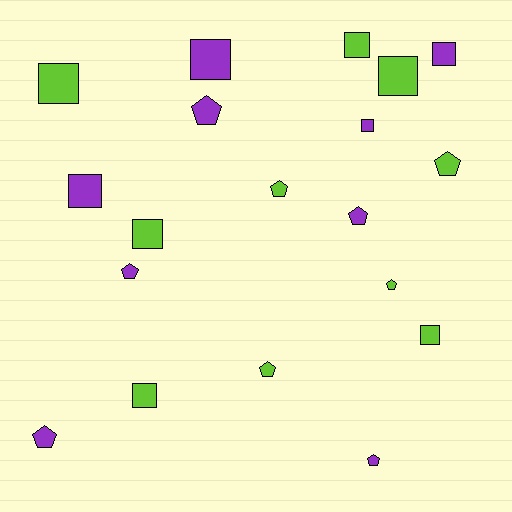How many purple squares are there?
There are 4 purple squares.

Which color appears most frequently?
Lime, with 10 objects.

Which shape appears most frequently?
Square, with 10 objects.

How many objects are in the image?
There are 19 objects.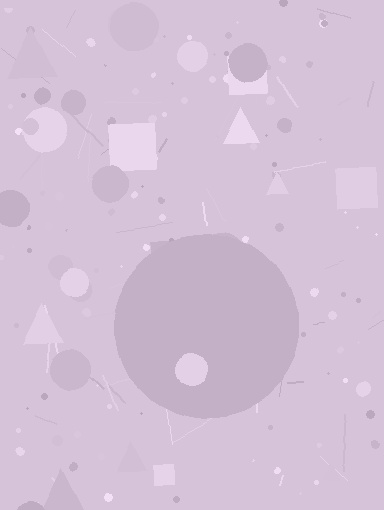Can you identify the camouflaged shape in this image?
The camouflaged shape is a circle.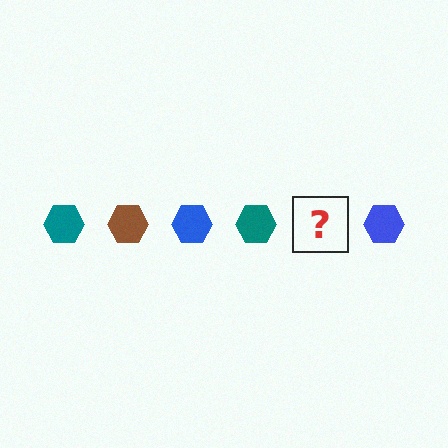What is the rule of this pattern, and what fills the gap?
The rule is that the pattern cycles through teal, brown, blue hexagons. The gap should be filled with a brown hexagon.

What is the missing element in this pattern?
The missing element is a brown hexagon.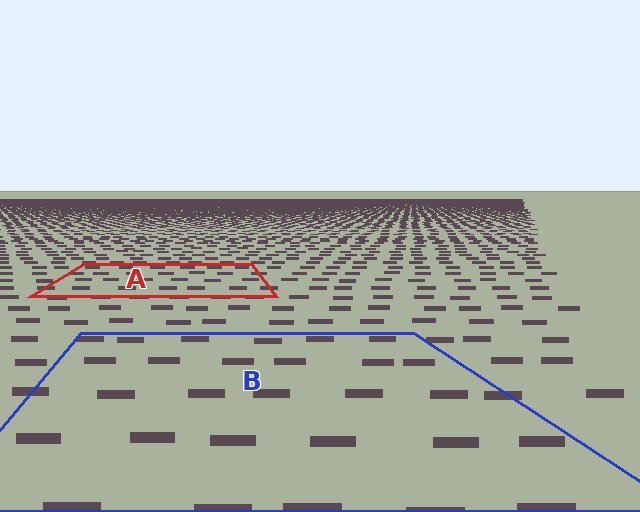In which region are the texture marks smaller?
The texture marks are smaller in region A, because it is farther away.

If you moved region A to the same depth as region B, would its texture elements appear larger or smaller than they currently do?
They would appear larger. At a closer depth, the same texture elements are projected at a bigger on-screen size.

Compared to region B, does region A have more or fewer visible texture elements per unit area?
Region A has more texture elements per unit area — they are packed more densely because it is farther away.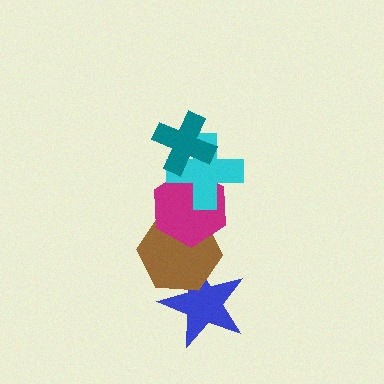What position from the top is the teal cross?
The teal cross is 1st from the top.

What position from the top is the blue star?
The blue star is 5th from the top.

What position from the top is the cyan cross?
The cyan cross is 2nd from the top.